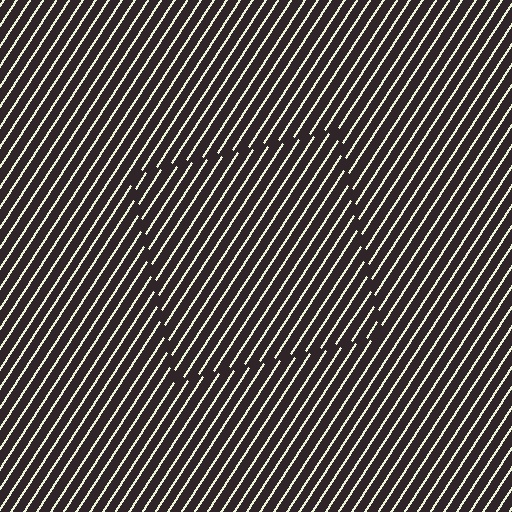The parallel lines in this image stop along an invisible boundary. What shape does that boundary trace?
An illusory square. The interior of the shape contains the same grating, shifted by half a period — the contour is defined by the phase discontinuity where line-ends from the inner and outer gratings abut.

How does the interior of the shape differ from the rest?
The interior of the shape contains the same grating, shifted by half a period — the contour is defined by the phase discontinuity where line-ends from the inner and outer gratings abut.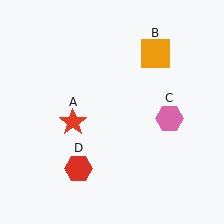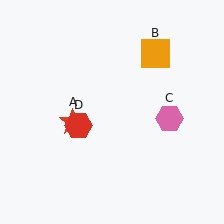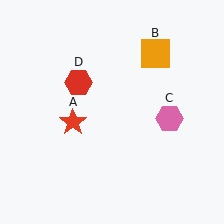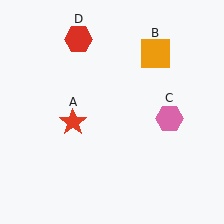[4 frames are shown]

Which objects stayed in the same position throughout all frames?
Red star (object A) and orange square (object B) and pink hexagon (object C) remained stationary.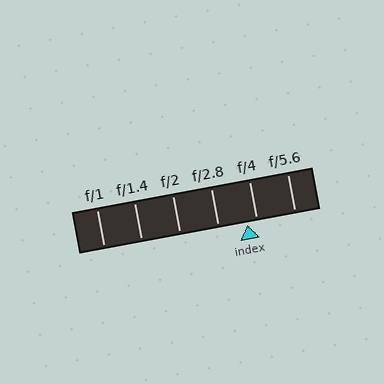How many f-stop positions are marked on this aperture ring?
There are 6 f-stop positions marked.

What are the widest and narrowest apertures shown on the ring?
The widest aperture shown is f/1 and the narrowest is f/5.6.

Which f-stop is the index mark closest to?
The index mark is closest to f/4.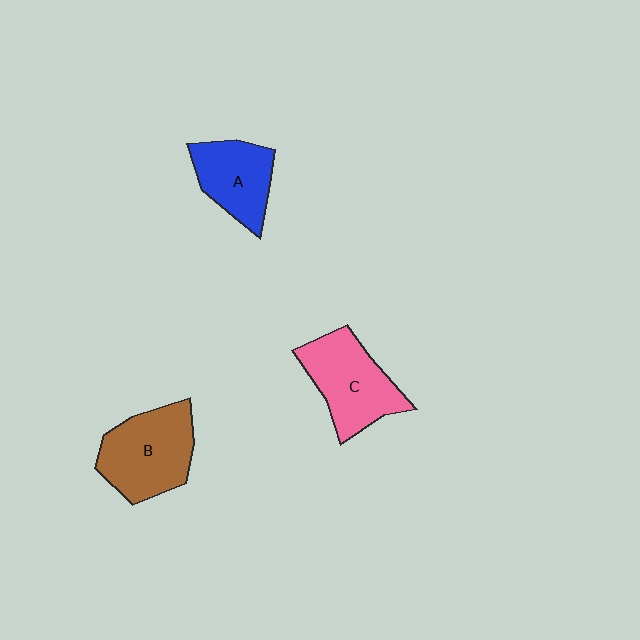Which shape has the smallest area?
Shape A (blue).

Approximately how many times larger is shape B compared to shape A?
Approximately 1.3 times.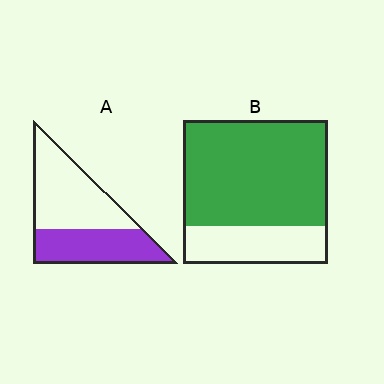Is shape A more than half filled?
No.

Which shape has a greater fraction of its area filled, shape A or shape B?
Shape B.